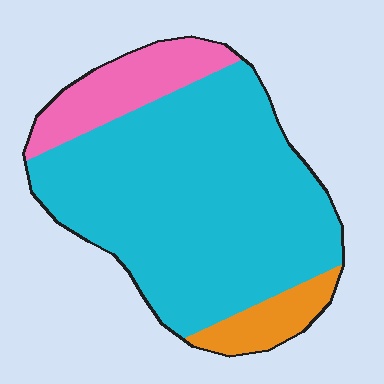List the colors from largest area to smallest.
From largest to smallest: cyan, pink, orange.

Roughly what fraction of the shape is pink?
Pink covers 15% of the shape.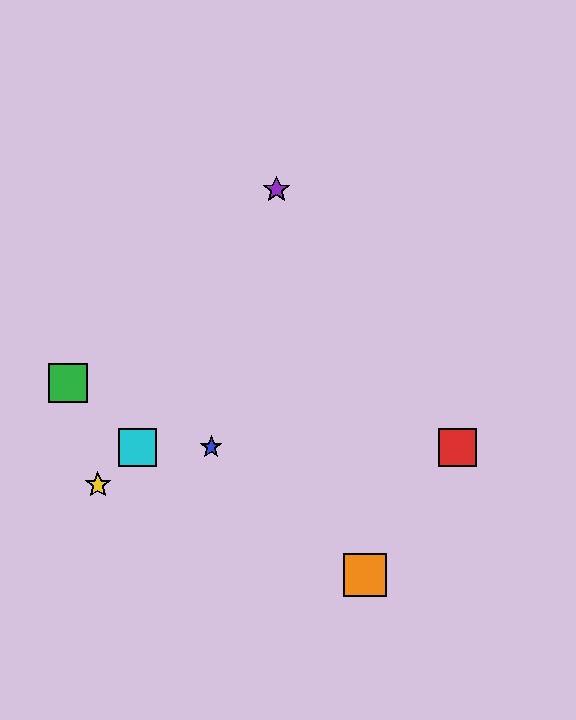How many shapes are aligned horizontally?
3 shapes (the red square, the blue star, the cyan square) are aligned horizontally.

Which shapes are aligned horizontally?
The red square, the blue star, the cyan square are aligned horizontally.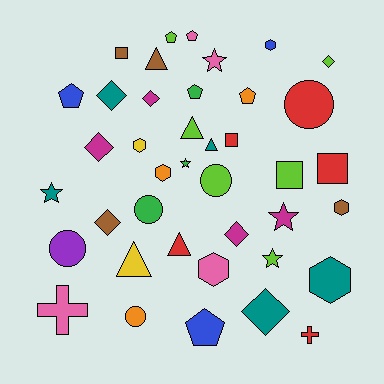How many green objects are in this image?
There are 3 green objects.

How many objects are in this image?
There are 40 objects.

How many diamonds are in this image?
There are 7 diamonds.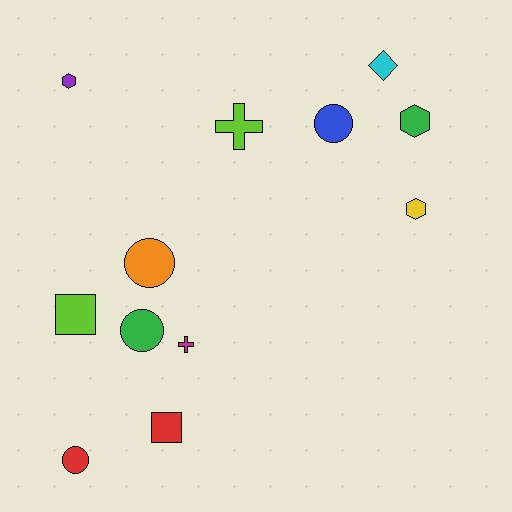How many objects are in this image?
There are 12 objects.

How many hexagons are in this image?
There are 3 hexagons.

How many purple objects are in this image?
There is 1 purple object.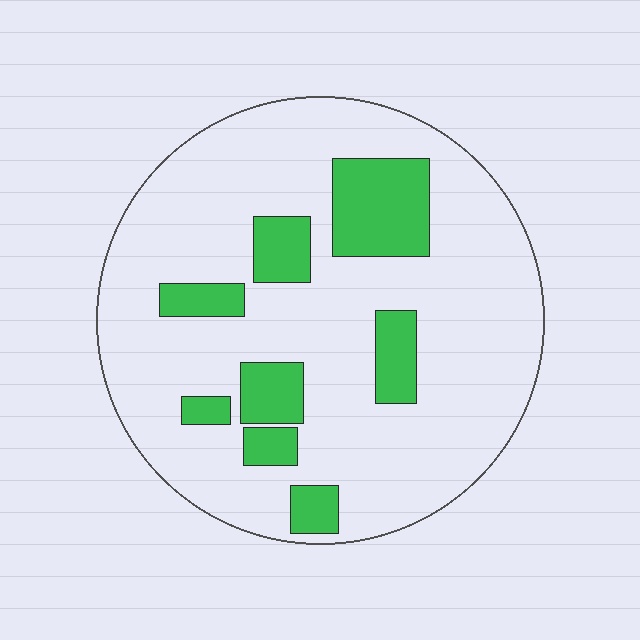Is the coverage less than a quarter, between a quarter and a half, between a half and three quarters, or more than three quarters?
Less than a quarter.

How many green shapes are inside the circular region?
8.